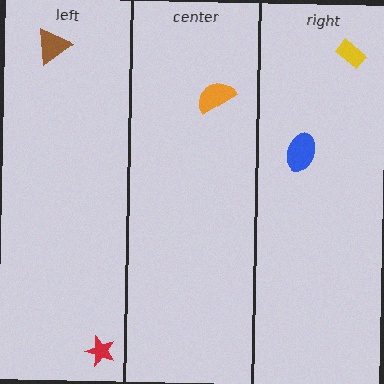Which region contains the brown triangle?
The left region.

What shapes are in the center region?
The orange semicircle.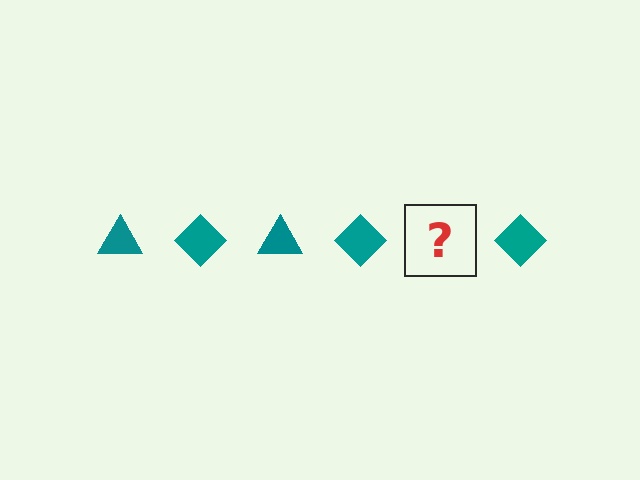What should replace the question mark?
The question mark should be replaced with a teal triangle.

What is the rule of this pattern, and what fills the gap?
The rule is that the pattern cycles through triangle, diamond shapes in teal. The gap should be filled with a teal triangle.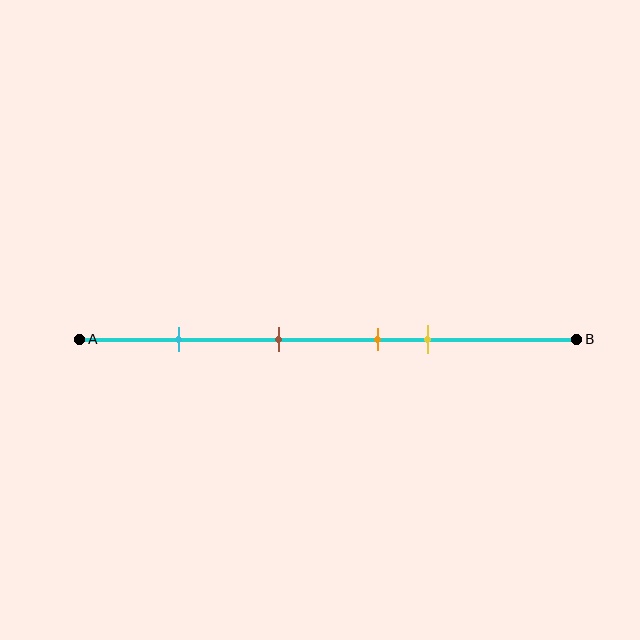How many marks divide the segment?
There are 4 marks dividing the segment.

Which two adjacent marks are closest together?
The orange and yellow marks are the closest adjacent pair.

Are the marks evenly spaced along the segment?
No, the marks are not evenly spaced.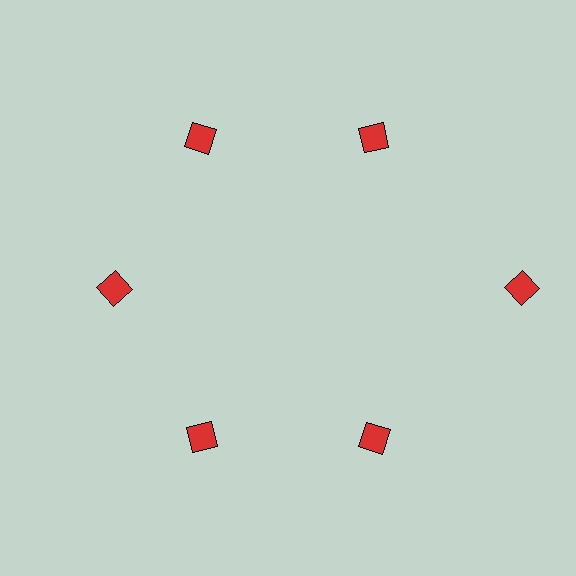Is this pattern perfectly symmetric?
No. The 6 red squares are arranged in a ring, but one element near the 3 o'clock position is pushed outward from the center, breaking the 6-fold rotational symmetry.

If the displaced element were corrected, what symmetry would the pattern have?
It would have 6-fold rotational symmetry — the pattern would map onto itself every 60 degrees.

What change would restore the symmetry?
The symmetry would be restored by moving it inward, back onto the ring so that all 6 squares sit at equal angles and equal distance from the center.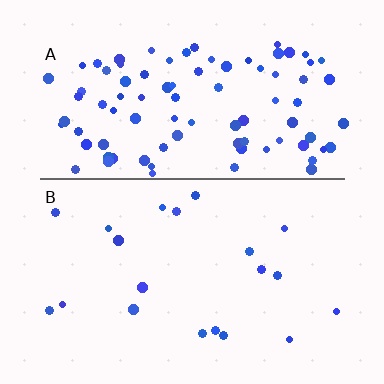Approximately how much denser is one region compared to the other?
Approximately 4.5× — region A over region B.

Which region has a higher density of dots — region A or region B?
A (the top).